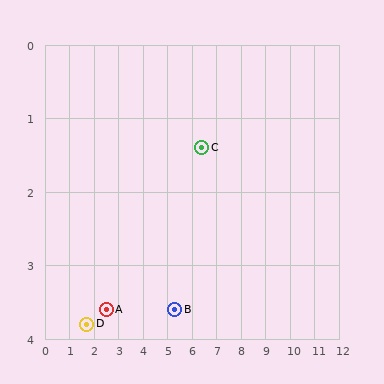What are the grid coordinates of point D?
Point D is at approximately (1.7, 3.8).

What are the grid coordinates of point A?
Point A is at approximately (2.5, 3.6).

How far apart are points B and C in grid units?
Points B and C are about 2.5 grid units apart.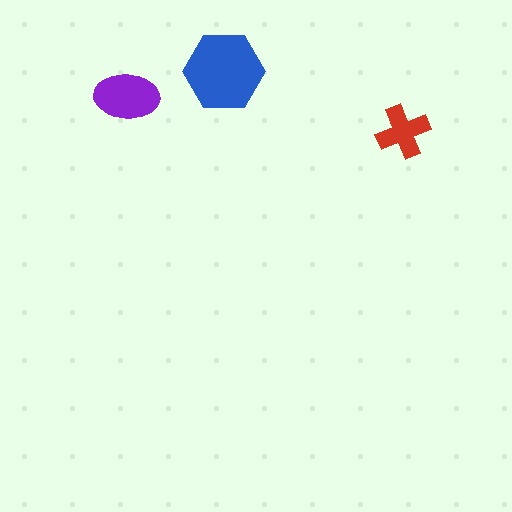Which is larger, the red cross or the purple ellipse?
The purple ellipse.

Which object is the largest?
The blue hexagon.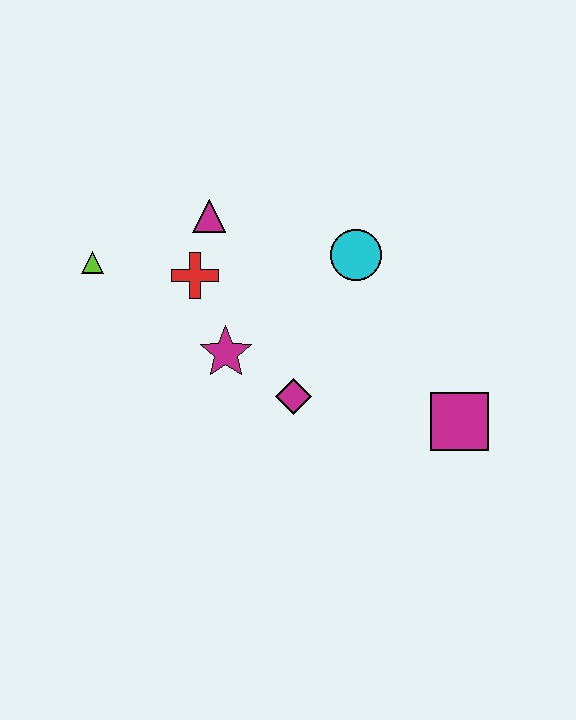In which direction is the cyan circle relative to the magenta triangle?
The cyan circle is to the right of the magenta triangle.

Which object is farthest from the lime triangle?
The magenta square is farthest from the lime triangle.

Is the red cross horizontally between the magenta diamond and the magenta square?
No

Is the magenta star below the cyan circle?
Yes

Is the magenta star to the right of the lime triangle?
Yes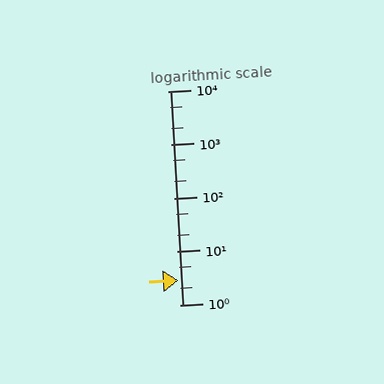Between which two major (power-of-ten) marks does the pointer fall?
The pointer is between 1 and 10.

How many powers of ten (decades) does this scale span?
The scale spans 4 decades, from 1 to 10000.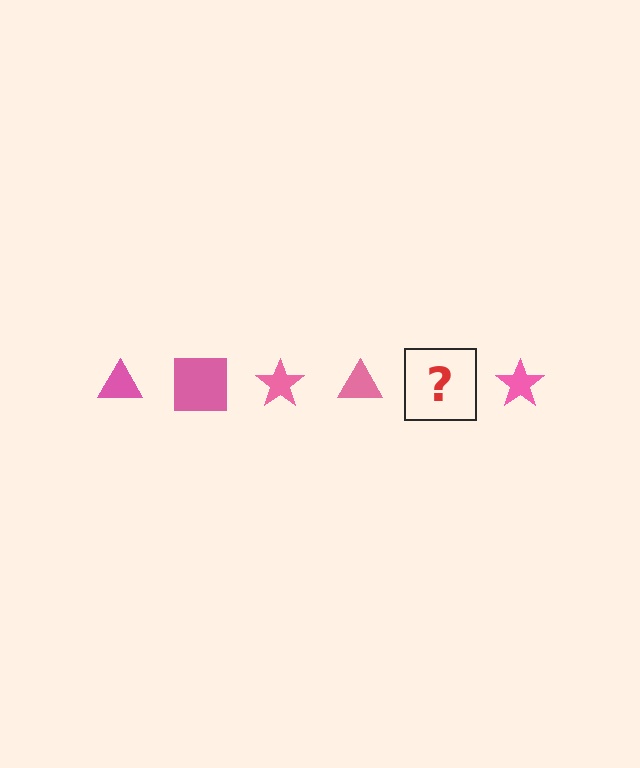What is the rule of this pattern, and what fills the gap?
The rule is that the pattern cycles through triangle, square, star shapes in pink. The gap should be filled with a pink square.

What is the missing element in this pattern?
The missing element is a pink square.